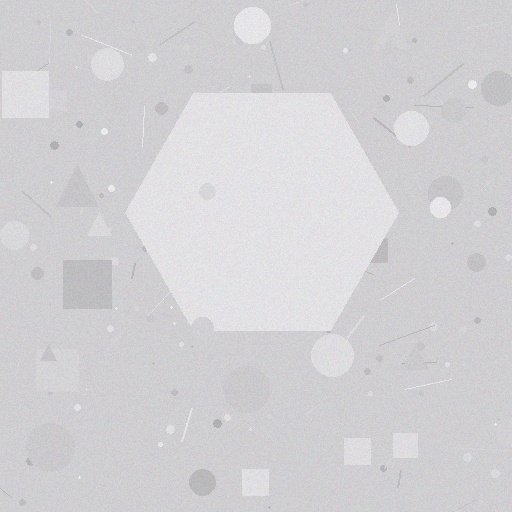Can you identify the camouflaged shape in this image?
The camouflaged shape is a hexagon.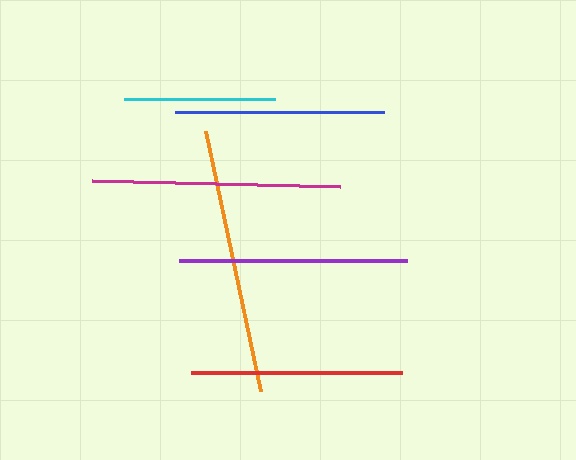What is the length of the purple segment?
The purple segment is approximately 228 pixels long.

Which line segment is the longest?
The orange line is the longest at approximately 266 pixels.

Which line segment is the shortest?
The cyan line is the shortest at approximately 151 pixels.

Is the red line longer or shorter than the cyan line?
The red line is longer than the cyan line.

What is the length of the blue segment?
The blue segment is approximately 209 pixels long.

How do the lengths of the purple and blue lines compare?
The purple and blue lines are approximately the same length.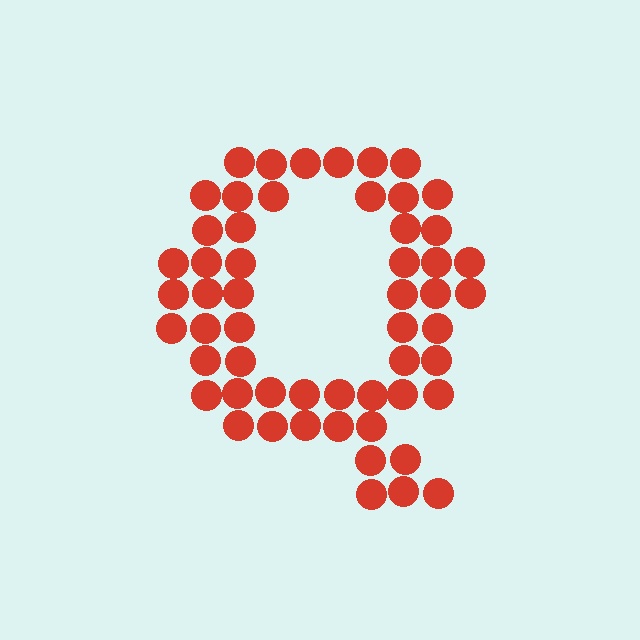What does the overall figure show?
The overall figure shows the letter Q.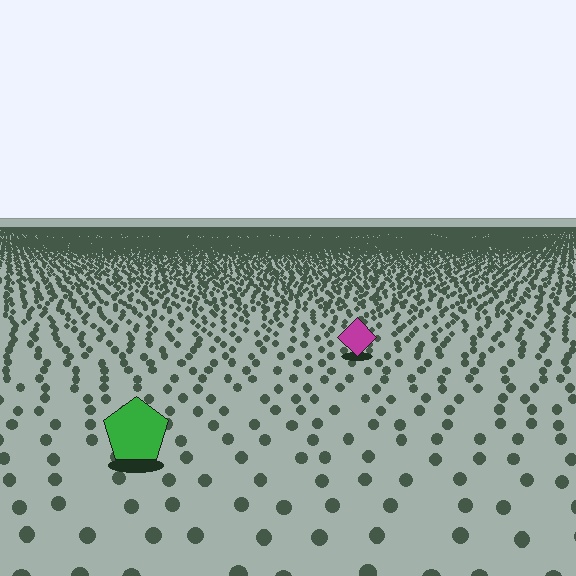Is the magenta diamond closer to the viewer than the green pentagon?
No. The green pentagon is closer — you can tell from the texture gradient: the ground texture is coarser near it.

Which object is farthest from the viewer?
The magenta diamond is farthest from the viewer. It appears smaller and the ground texture around it is denser.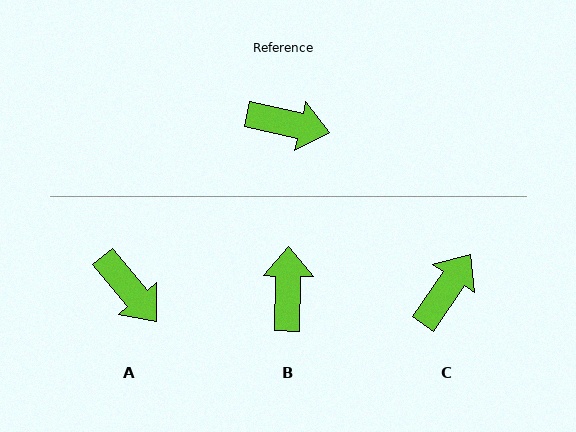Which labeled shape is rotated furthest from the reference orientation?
B, about 102 degrees away.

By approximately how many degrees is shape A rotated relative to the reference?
Approximately 37 degrees clockwise.